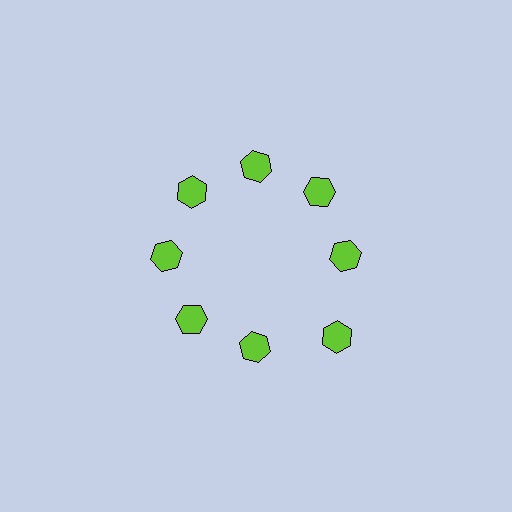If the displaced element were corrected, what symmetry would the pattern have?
It would have 8-fold rotational symmetry — the pattern would map onto itself every 45 degrees.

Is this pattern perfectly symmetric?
No. The 8 lime hexagons are arranged in a ring, but one element near the 4 o'clock position is pushed outward from the center, breaking the 8-fold rotational symmetry.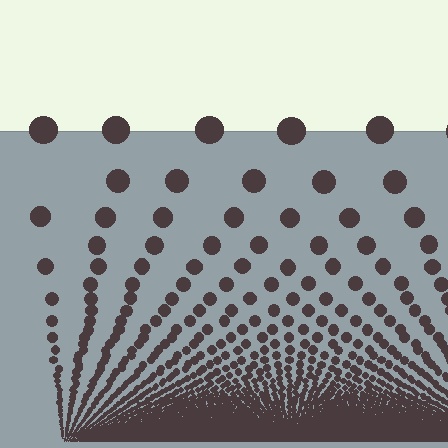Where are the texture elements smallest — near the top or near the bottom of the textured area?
Near the bottom.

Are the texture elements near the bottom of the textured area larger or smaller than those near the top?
Smaller. The gradient is inverted — elements near the bottom are smaller and denser.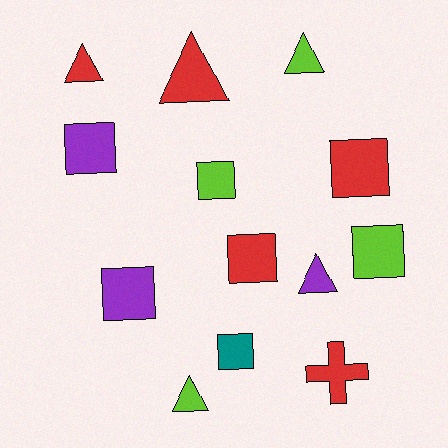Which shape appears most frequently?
Square, with 7 objects.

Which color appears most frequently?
Red, with 5 objects.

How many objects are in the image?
There are 13 objects.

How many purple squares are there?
There are 2 purple squares.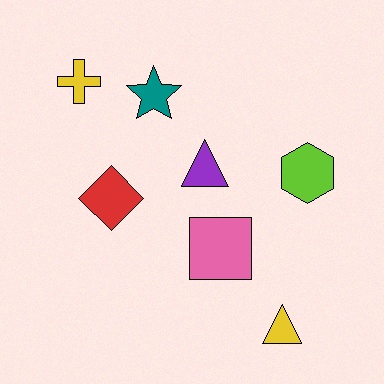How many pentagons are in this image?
There are no pentagons.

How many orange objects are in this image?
There are no orange objects.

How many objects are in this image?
There are 7 objects.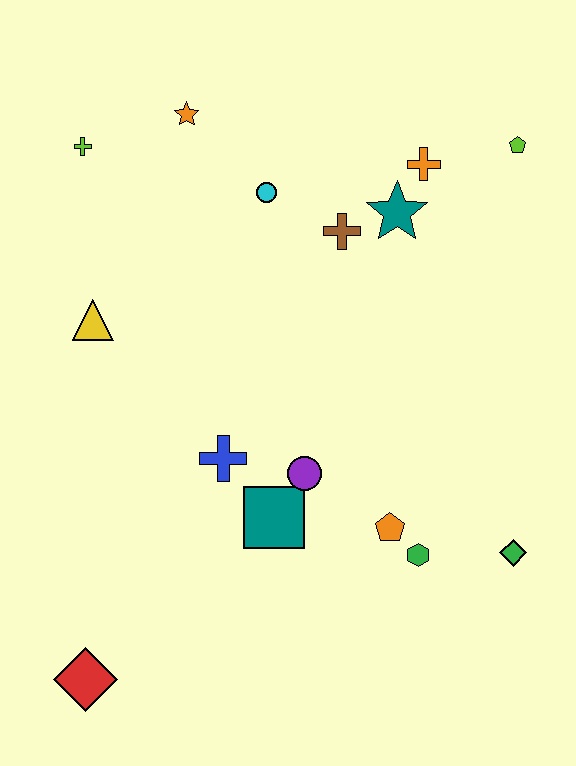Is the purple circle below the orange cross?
Yes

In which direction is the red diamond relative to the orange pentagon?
The red diamond is to the left of the orange pentagon.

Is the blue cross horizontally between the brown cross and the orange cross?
No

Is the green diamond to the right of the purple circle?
Yes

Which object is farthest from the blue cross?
The lime pentagon is farthest from the blue cross.